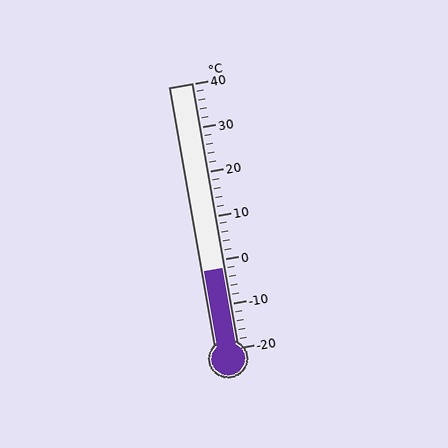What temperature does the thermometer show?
The thermometer shows approximately -2°C.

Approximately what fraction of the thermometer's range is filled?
The thermometer is filled to approximately 30% of its range.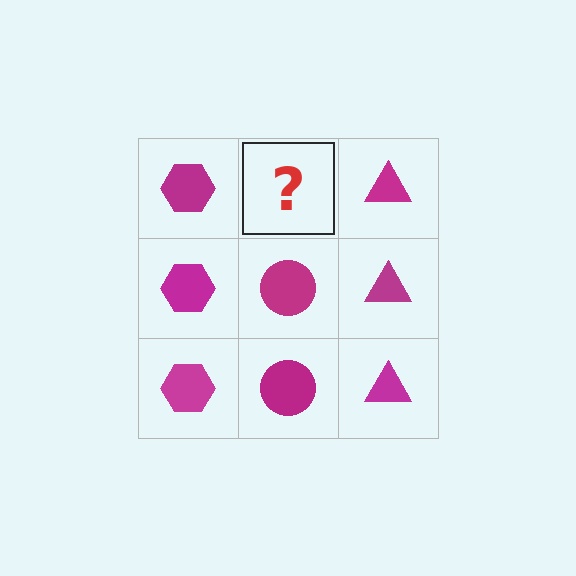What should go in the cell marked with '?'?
The missing cell should contain a magenta circle.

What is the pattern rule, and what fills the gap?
The rule is that each column has a consistent shape. The gap should be filled with a magenta circle.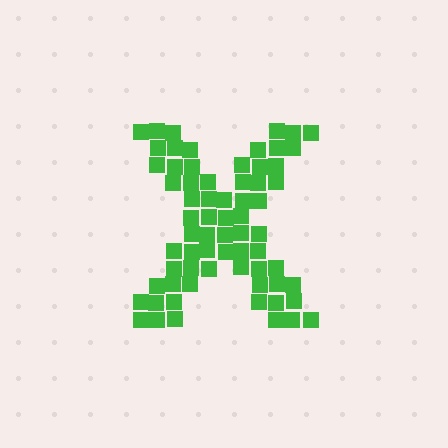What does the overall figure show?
The overall figure shows the letter X.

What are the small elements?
The small elements are squares.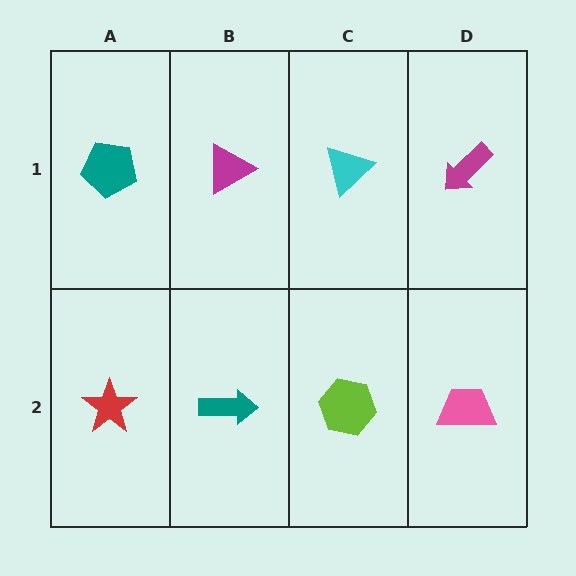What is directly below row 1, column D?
A pink trapezoid.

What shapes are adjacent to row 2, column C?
A cyan triangle (row 1, column C), a teal arrow (row 2, column B), a pink trapezoid (row 2, column D).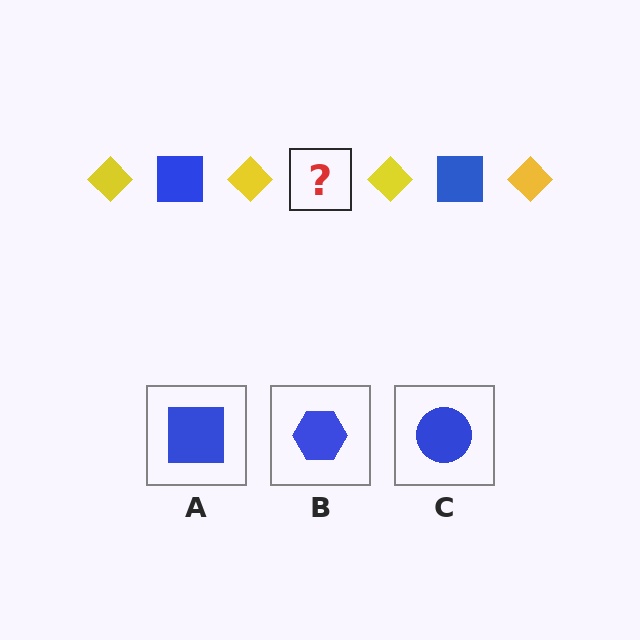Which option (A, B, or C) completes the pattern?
A.